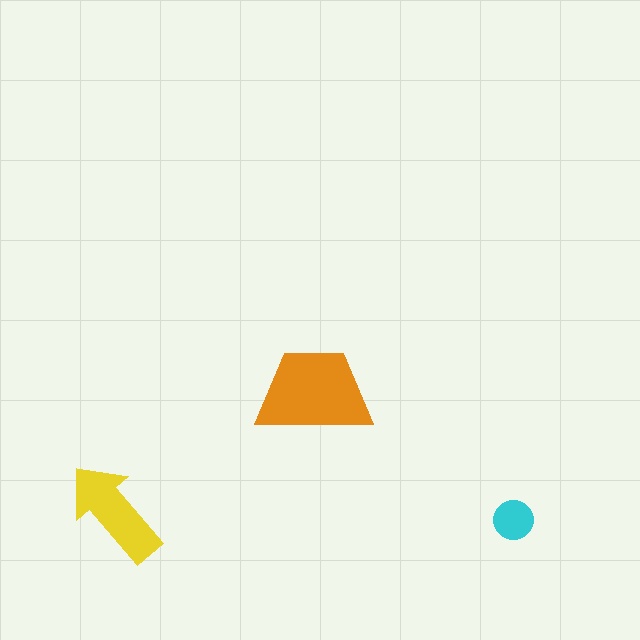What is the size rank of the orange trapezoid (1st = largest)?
1st.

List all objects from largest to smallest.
The orange trapezoid, the yellow arrow, the cyan circle.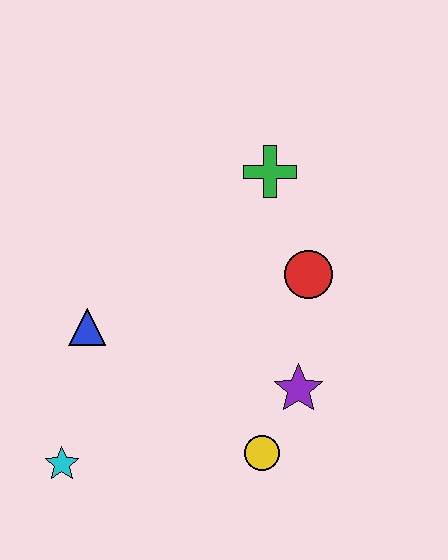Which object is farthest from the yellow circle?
The green cross is farthest from the yellow circle.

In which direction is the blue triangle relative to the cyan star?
The blue triangle is above the cyan star.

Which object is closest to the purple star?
The yellow circle is closest to the purple star.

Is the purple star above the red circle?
No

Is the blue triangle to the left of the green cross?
Yes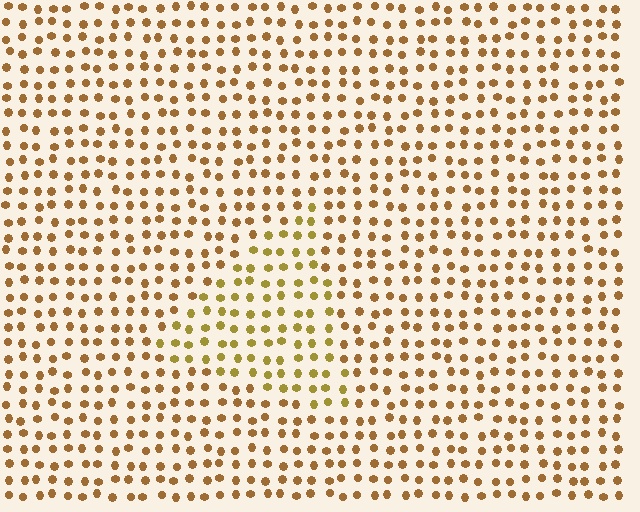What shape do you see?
I see a triangle.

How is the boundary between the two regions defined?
The boundary is defined purely by a slight shift in hue (about 22 degrees). Spacing, size, and orientation are identical on both sides.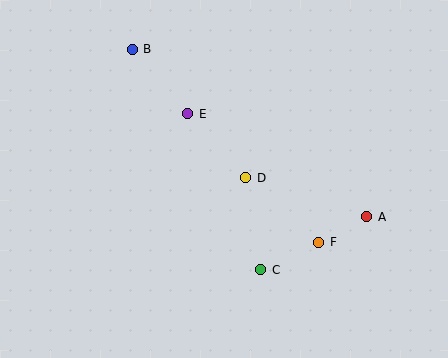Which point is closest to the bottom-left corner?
Point C is closest to the bottom-left corner.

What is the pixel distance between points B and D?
The distance between B and D is 171 pixels.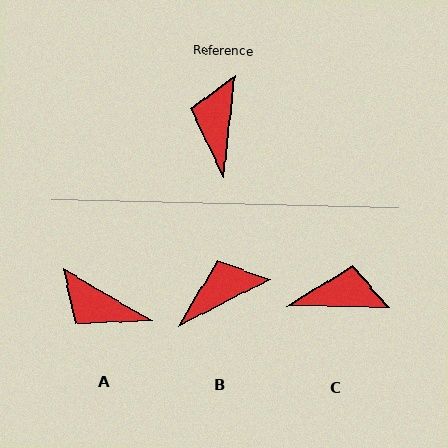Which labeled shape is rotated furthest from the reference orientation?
C, about 85 degrees away.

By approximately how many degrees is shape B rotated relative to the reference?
Approximately 57 degrees clockwise.